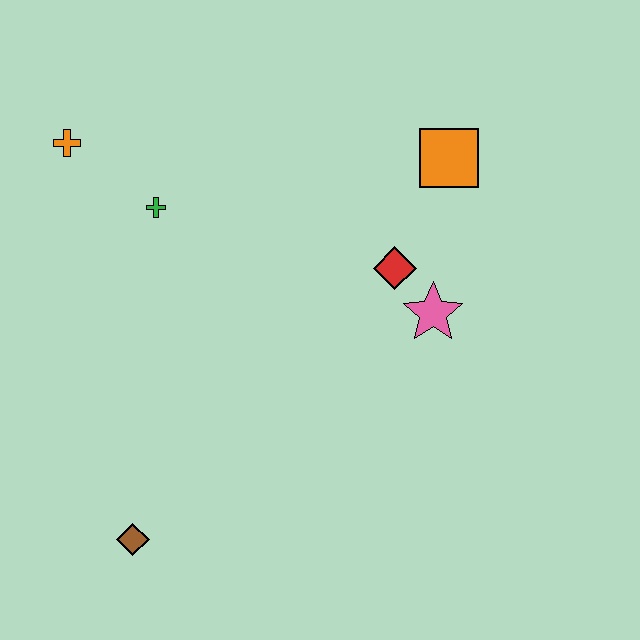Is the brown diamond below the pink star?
Yes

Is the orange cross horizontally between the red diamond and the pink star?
No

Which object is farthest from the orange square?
The brown diamond is farthest from the orange square.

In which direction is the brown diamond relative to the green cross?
The brown diamond is below the green cross.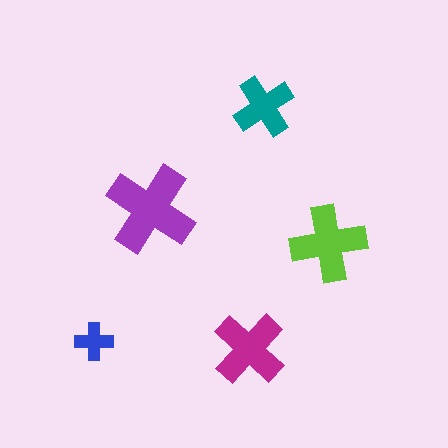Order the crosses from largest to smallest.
the purple one, the lime one, the magenta one, the teal one, the blue one.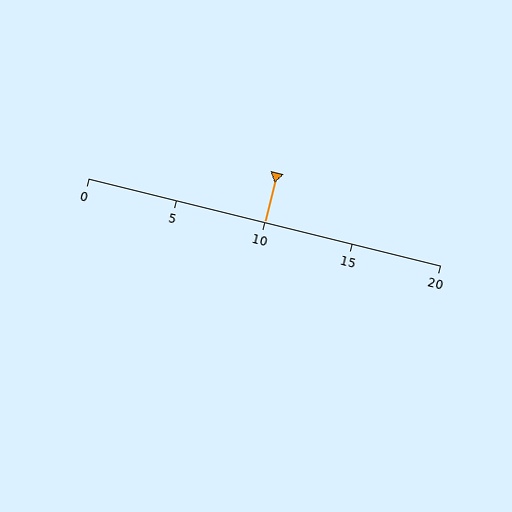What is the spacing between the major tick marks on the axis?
The major ticks are spaced 5 apart.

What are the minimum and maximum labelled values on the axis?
The axis runs from 0 to 20.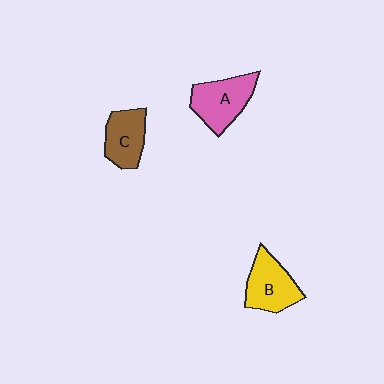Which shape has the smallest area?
Shape C (brown).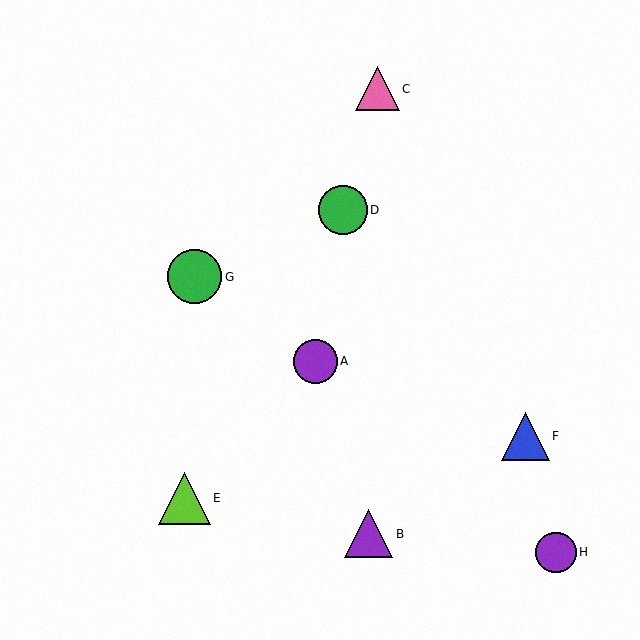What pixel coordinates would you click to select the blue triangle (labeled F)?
Click at (526, 436) to select the blue triangle F.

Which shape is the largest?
The green circle (labeled G) is the largest.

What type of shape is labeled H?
Shape H is a purple circle.